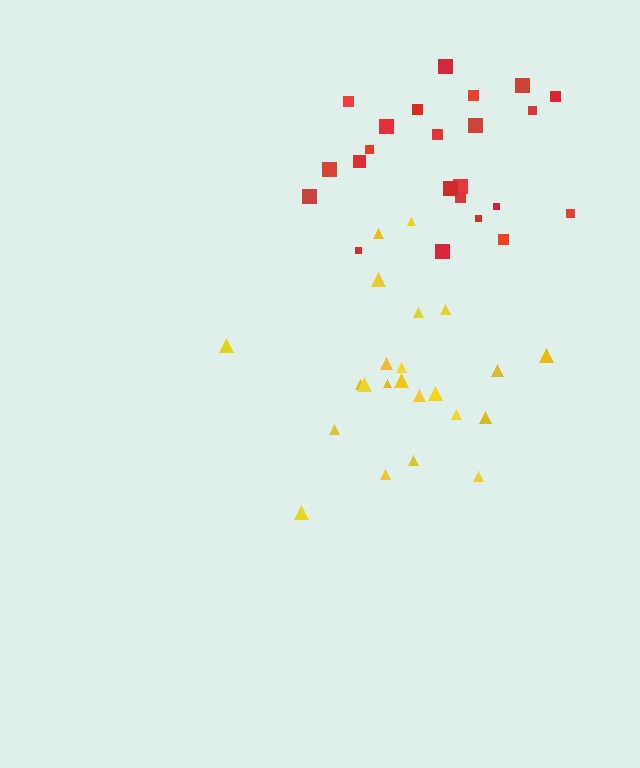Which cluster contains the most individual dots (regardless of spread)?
Red (23).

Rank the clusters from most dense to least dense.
red, yellow.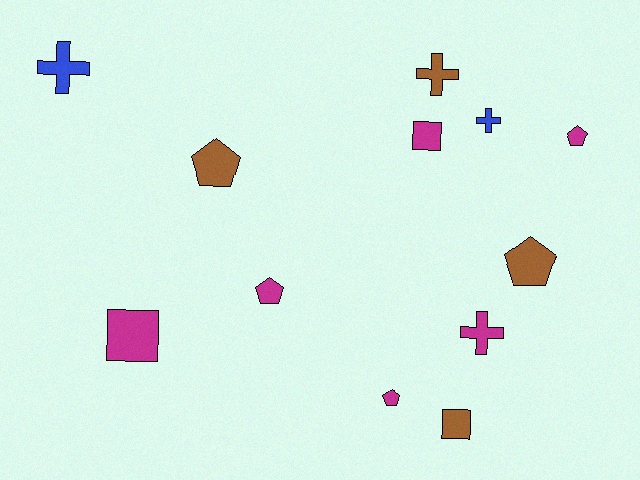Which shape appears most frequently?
Pentagon, with 5 objects.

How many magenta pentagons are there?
There are 3 magenta pentagons.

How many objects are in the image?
There are 12 objects.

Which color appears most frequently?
Magenta, with 6 objects.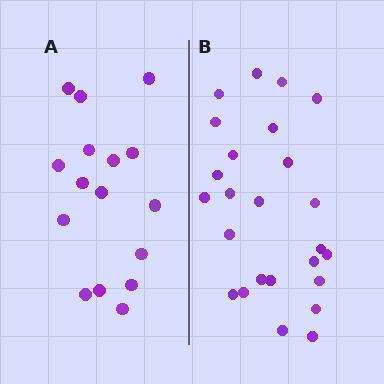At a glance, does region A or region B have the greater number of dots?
Region B (the right region) has more dots.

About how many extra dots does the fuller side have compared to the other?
Region B has roughly 8 or so more dots than region A.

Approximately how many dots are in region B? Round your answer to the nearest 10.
About 20 dots. (The exact count is 25, which rounds to 20.)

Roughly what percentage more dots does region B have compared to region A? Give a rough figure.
About 55% more.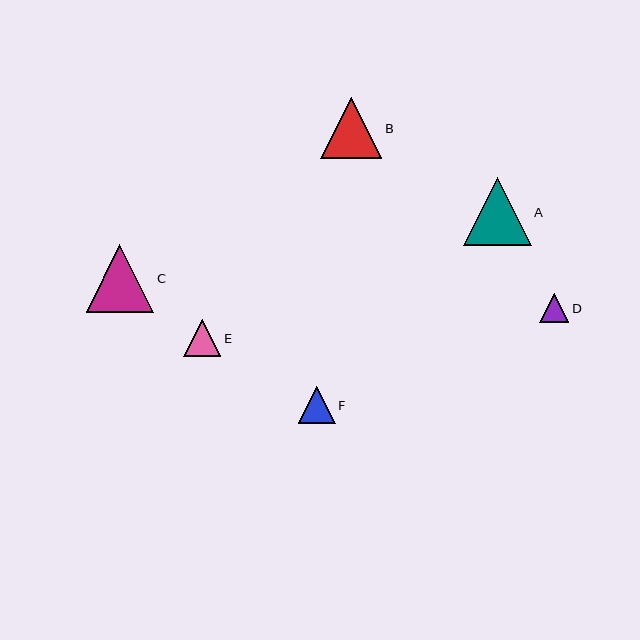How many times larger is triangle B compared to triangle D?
Triangle B is approximately 2.1 times the size of triangle D.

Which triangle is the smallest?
Triangle D is the smallest with a size of approximately 29 pixels.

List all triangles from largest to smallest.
From largest to smallest: A, C, B, E, F, D.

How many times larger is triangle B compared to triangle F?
Triangle B is approximately 1.7 times the size of triangle F.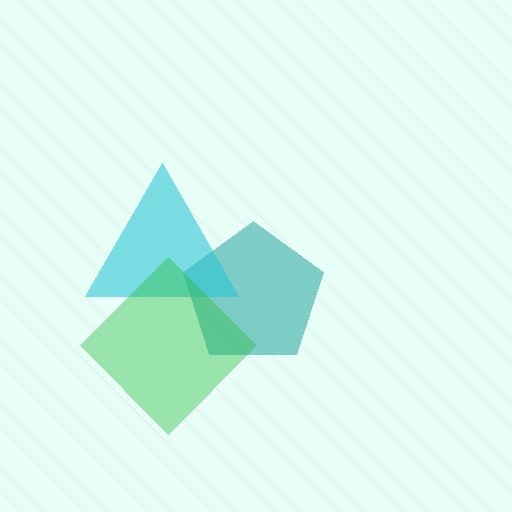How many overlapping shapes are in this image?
There are 3 overlapping shapes in the image.